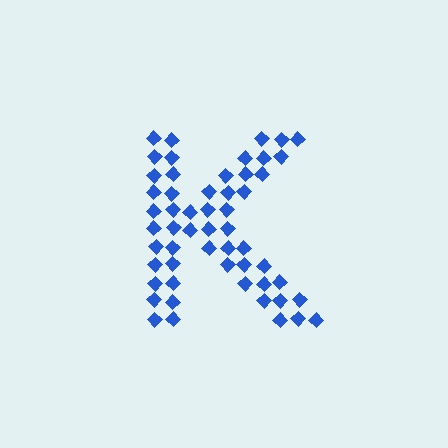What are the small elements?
The small elements are diamonds.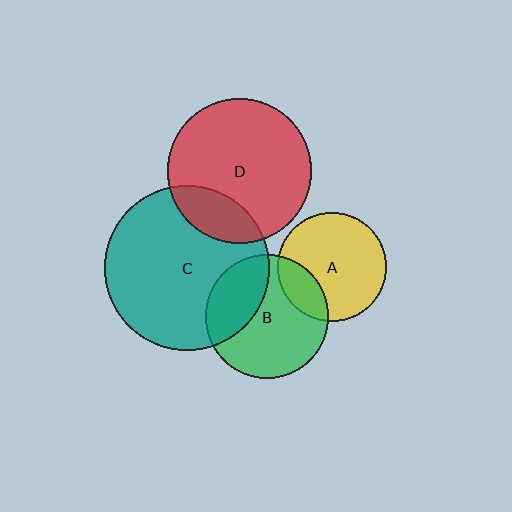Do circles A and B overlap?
Yes.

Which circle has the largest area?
Circle C (teal).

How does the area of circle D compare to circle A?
Approximately 1.7 times.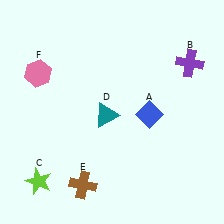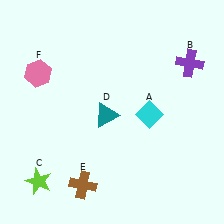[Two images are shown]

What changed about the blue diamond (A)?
In Image 1, A is blue. In Image 2, it changed to cyan.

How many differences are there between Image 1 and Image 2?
There is 1 difference between the two images.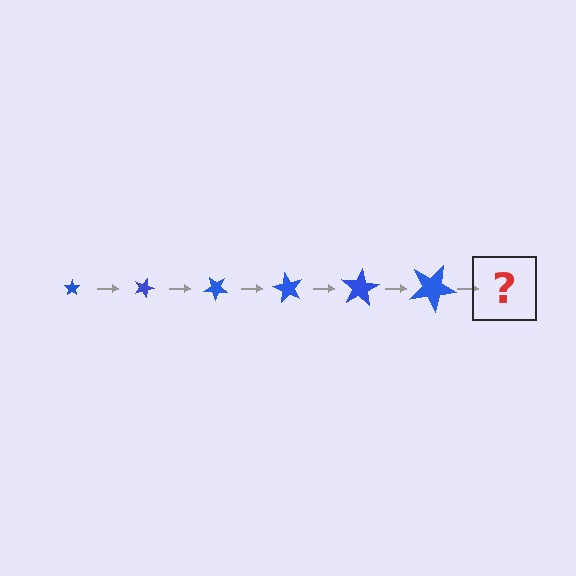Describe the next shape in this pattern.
It should be a star, larger than the previous one and rotated 120 degrees from the start.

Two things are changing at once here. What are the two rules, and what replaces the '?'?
The two rules are that the star grows larger each step and it rotates 20 degrees each step. The '?' should be a star, larger than the previous one and rotated 120 degrees from the start.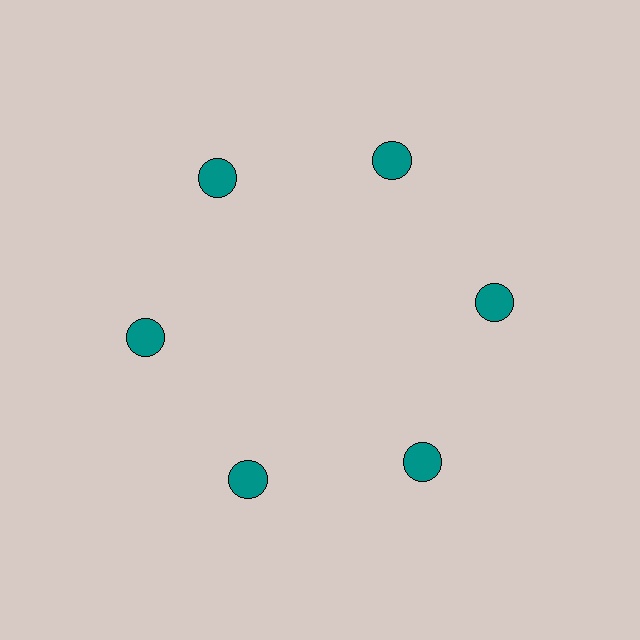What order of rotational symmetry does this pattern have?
This pattern has 6-fold rotational symmetry.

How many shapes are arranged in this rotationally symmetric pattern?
There are 6 shapes, arranged in 6 groups of 1.